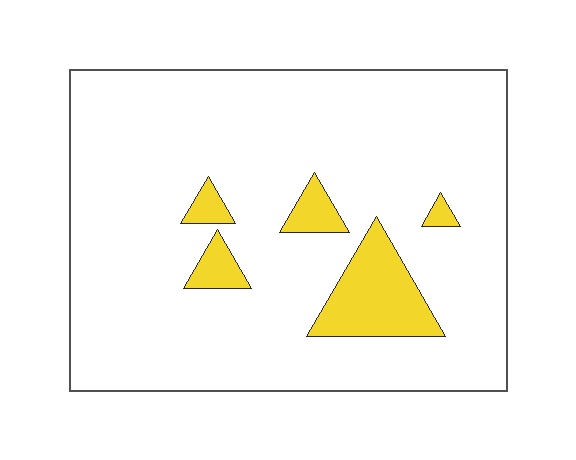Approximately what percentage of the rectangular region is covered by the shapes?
Approximately 10%.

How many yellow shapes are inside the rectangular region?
5.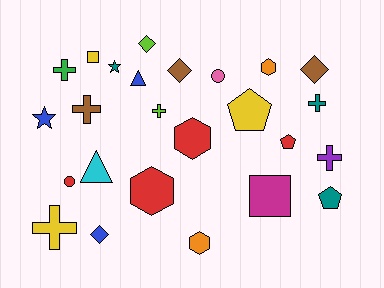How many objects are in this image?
There are 25 objects.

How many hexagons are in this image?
There are 4 hexagons.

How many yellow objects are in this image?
There are 3 yellow objects.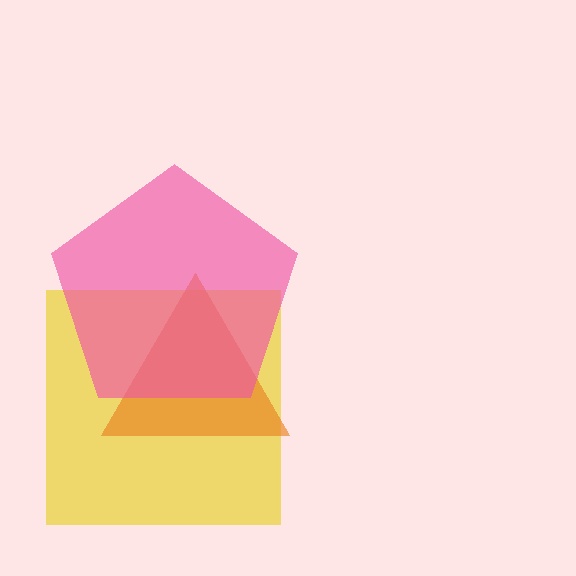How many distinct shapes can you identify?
There are 3 distinct shapes: a yellow square, an orange triangle, a pink pentagon.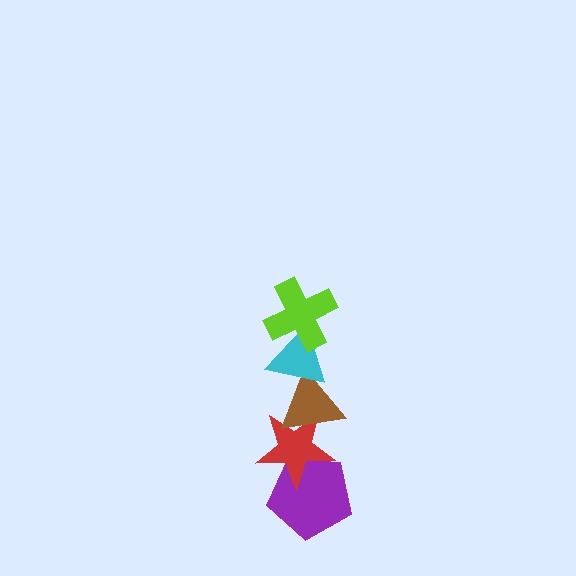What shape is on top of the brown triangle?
The cyan triangle is on top of the brown triangle.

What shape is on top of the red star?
The brown triangle is on top of the red star.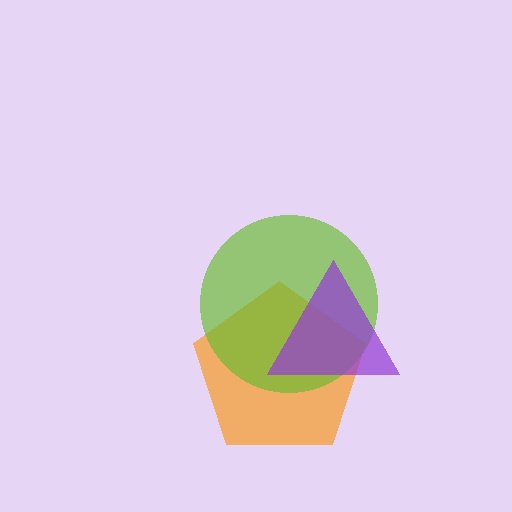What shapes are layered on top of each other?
The layered shapes are: an orange pentagon, a lime circle, a purple triangle.